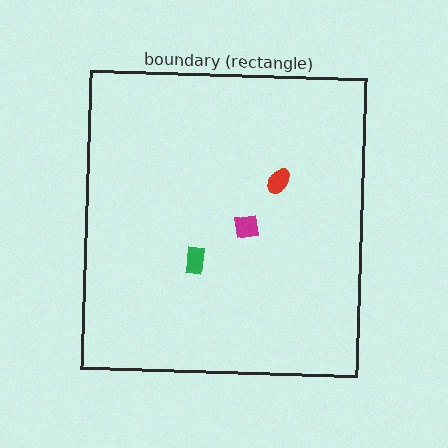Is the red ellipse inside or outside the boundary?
Inside.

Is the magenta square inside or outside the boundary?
Inside.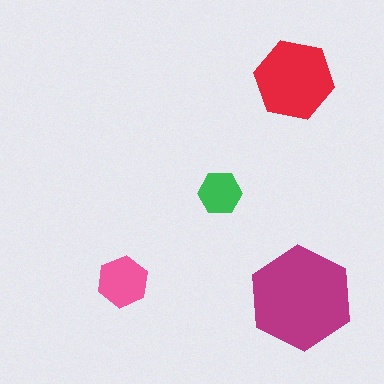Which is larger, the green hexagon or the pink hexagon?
The pink one.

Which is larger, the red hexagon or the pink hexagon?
The red one.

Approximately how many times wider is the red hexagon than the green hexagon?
About 2 times wider.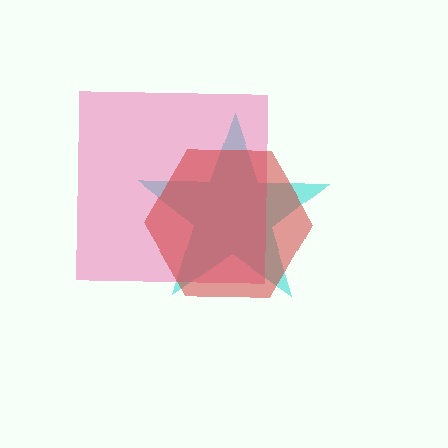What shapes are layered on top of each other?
The layered shapes are: a cyan star, a pink square, a red hexagon.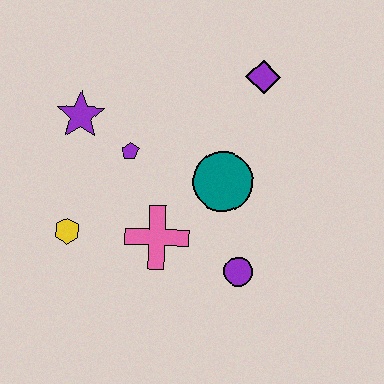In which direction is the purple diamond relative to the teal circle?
The purple diamond is above the teal circle.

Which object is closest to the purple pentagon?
The purple star is closest to the purple pentagon.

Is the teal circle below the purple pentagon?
Yes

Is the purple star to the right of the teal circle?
No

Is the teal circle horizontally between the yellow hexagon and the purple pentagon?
No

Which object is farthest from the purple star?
The purple circle is farthest from the purple star.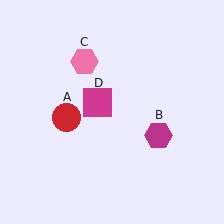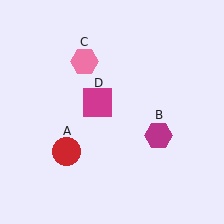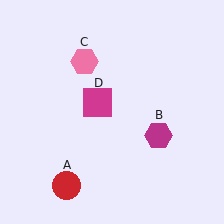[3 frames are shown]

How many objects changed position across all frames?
1 object changed position: red circle (object A).